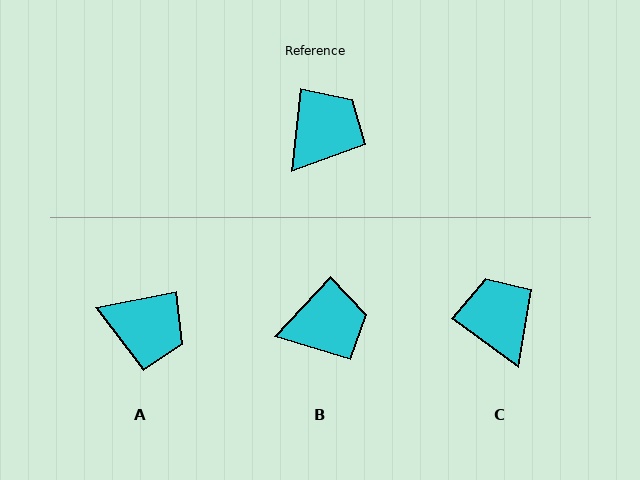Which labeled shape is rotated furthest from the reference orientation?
A, about 73 degrees away.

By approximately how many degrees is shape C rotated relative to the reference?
Approximately 61 degrees counter-clockwise.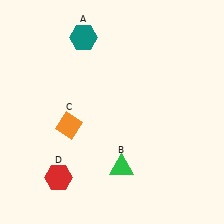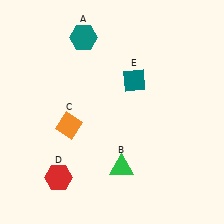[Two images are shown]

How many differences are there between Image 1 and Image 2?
There is 1 difference between the two images.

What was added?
A teal diamond (E) was added in Image 2.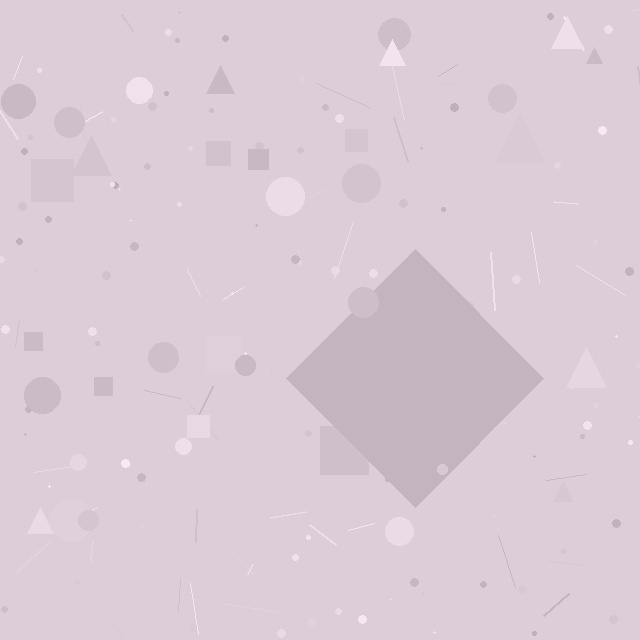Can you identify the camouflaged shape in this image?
The camouflaged shape is a diamond.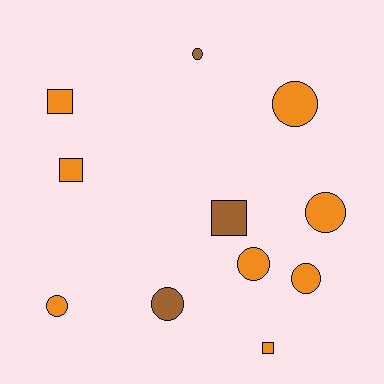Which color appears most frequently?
Orange, with 8 objects.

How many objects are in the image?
There are 11 objects.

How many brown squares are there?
There is 1 brown square.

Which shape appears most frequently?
Circle, with 7 objects.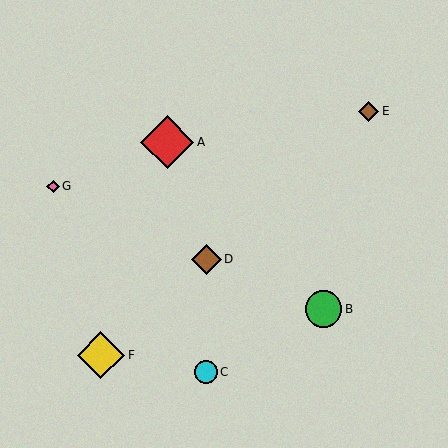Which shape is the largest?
The red diamond (labeled A) is the largest.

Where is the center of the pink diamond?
The center of the pink diamond is at (53, 186).